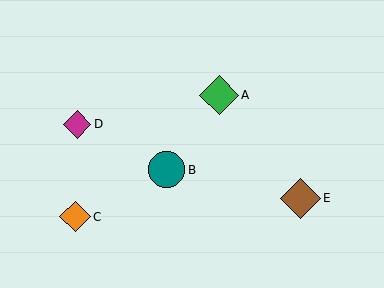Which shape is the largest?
The brown diamond (labeled E) is the largest.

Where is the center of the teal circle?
The center of the teal circle is at (167, 170).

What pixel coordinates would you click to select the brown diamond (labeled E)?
Click at (300, 198) to select the brown diamond E.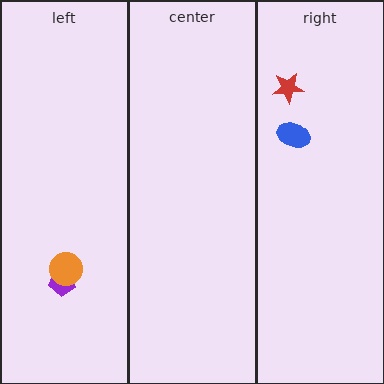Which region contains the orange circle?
The left region.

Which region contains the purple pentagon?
The left region.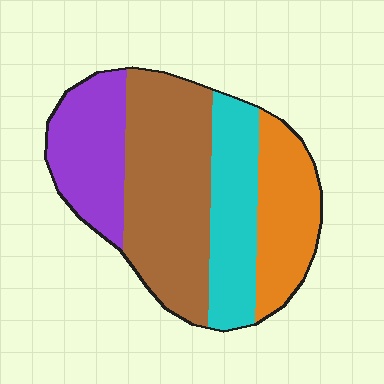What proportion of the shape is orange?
Orange covers 20% of the shape.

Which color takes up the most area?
Brown, at roughly 40%.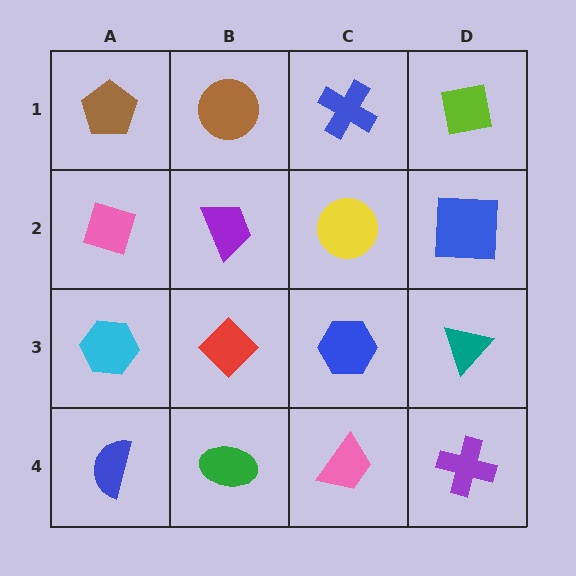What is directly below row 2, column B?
A red diamond.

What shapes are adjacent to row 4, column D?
A teal triangle (row 3, column D), a pink trapezoid (row 4, column C).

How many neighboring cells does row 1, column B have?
3.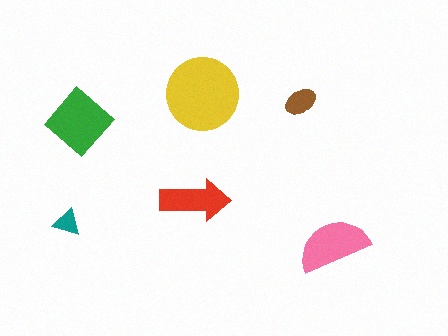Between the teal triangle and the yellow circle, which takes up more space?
The yellow circle.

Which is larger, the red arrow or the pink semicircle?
The pink semicircle.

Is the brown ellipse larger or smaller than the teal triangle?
Larger.